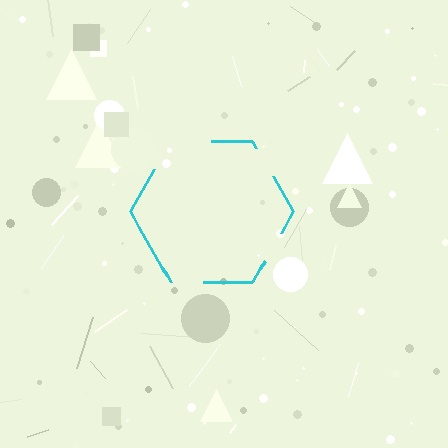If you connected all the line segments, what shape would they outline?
They would outline a hexagon.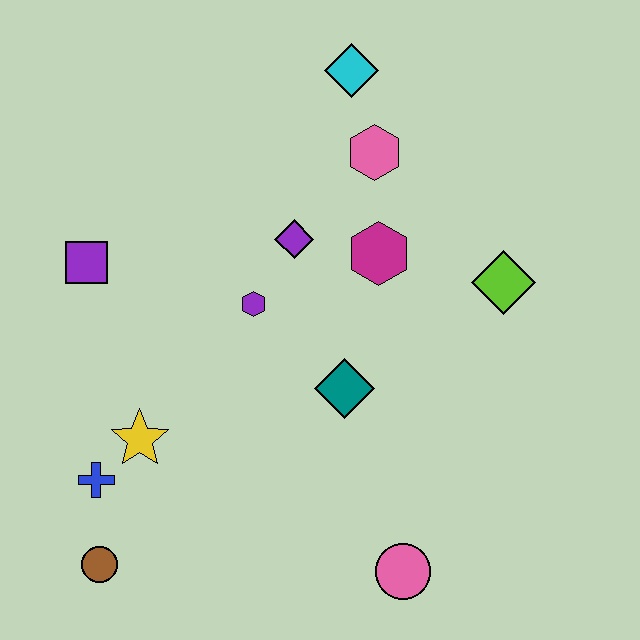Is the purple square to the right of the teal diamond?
No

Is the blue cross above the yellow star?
No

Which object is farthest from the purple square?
The pink circle is farthest from the purple square.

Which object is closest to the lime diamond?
The magenta hexagon is closest to the lime diamond.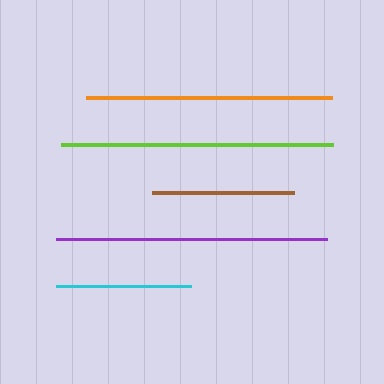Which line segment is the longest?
The lime line is the longest at approximately 272 pixels.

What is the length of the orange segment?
The orange segment is approximately 245 pixels long.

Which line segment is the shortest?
The cyan line is the shortest at approximately 136 pixels.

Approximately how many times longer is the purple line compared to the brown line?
The purple line is approximately 1.9 times the length of the brown line.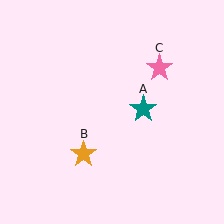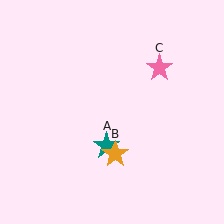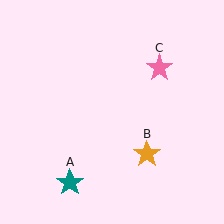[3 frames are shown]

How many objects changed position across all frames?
2 objects changed position: teal star (object A), orange star (object B).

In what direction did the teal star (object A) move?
The teal star (object A) moved down and to the left.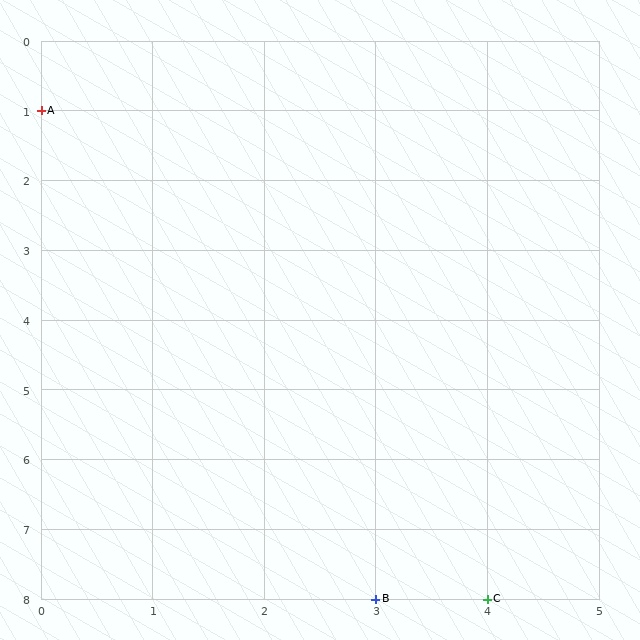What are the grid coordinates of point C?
Point C is at grid coordinates (4, 8).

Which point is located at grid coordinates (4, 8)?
Point C is at (4, 8).